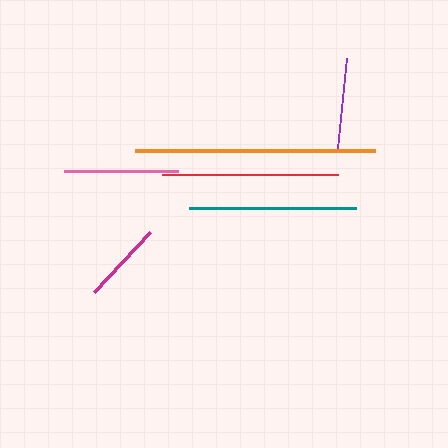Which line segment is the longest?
The orange line is the longest at approximately 241 pixels.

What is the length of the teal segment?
The teal segment is approximately 168 pixels long.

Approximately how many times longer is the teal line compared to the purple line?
The teal line is approximately 1.9 times the length of the purple line.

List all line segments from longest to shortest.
From longest to shortest: orange, red, teal, pink, purple, magenta.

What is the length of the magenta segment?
The magenta segment is approximately 82 pixels long.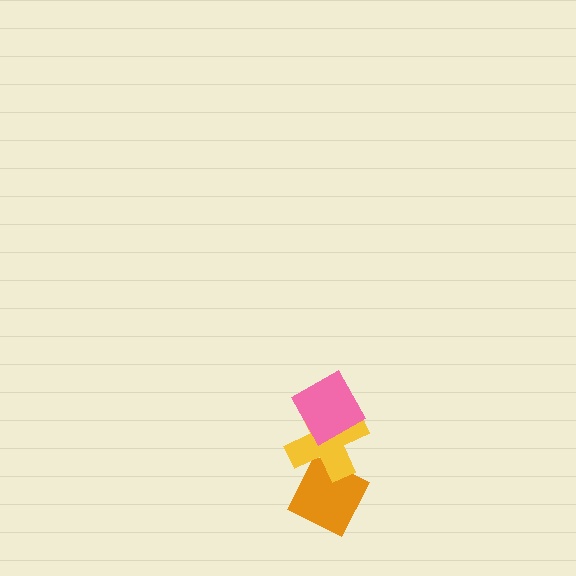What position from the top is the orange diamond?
The orange diamond is 3rd from the top.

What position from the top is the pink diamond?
The pink diamond is 1st from the top.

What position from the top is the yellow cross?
The yellow cross is 2nd from the top.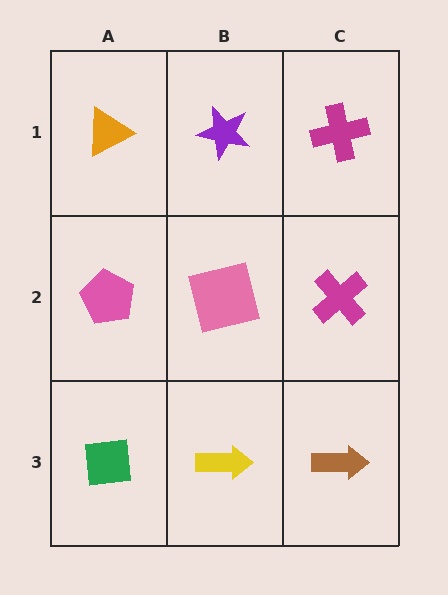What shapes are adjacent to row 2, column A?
An orange triangle (row 1, column A), a green square (row 3, column A), a pink square (row 2, column B).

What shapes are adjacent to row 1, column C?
A magenta cross (row 2, column C), a purple star (row 1, column B).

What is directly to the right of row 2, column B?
A magenta cross.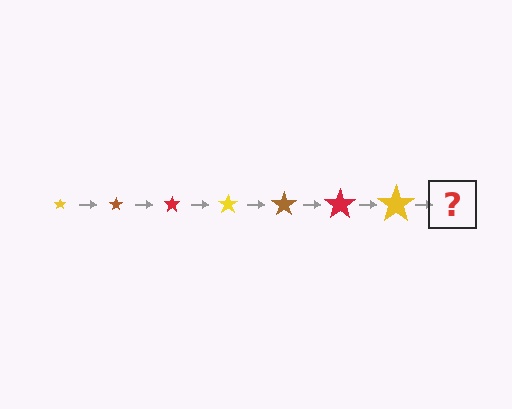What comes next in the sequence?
The next element should be a brown star, larger than the previous one.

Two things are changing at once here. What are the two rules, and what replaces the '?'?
The two rules are that the star grows larger each step and the color cycles through yellow, brown, and red. The '?' should be a brown star, larger than the previous one.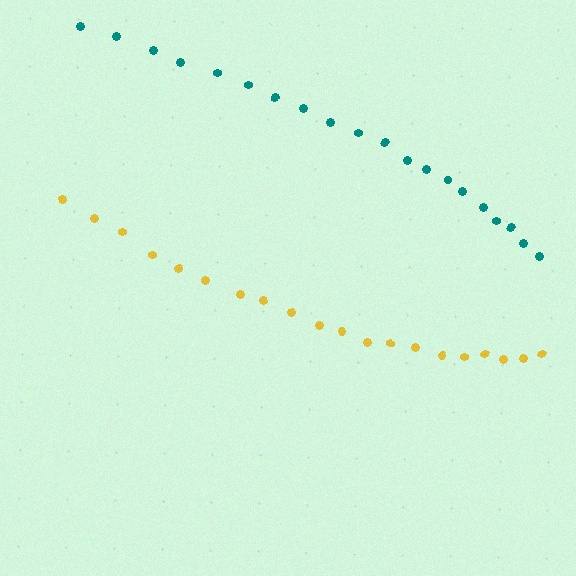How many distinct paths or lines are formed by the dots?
There are 2 distinct paths.